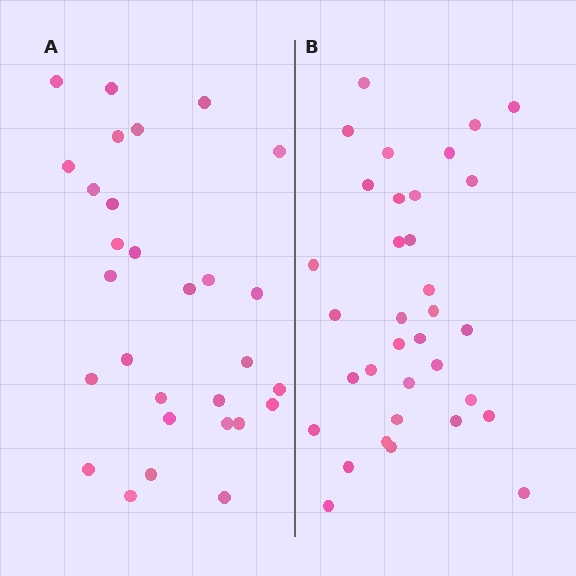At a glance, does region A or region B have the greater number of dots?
Region B (the right region) has more dots.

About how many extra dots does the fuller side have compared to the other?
Region B has about 5 more dots than region A.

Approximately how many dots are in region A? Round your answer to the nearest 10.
About 30 dots. (The exact count is 29, which rounds to 30.)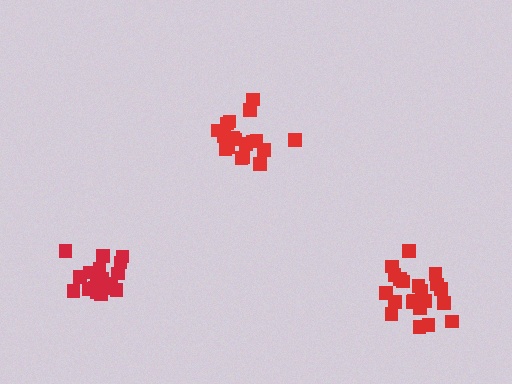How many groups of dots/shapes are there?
There are 3 groups.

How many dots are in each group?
Group 1: 18 dots, Group 2: 21 dots, Group 3: 20 dots (59 total).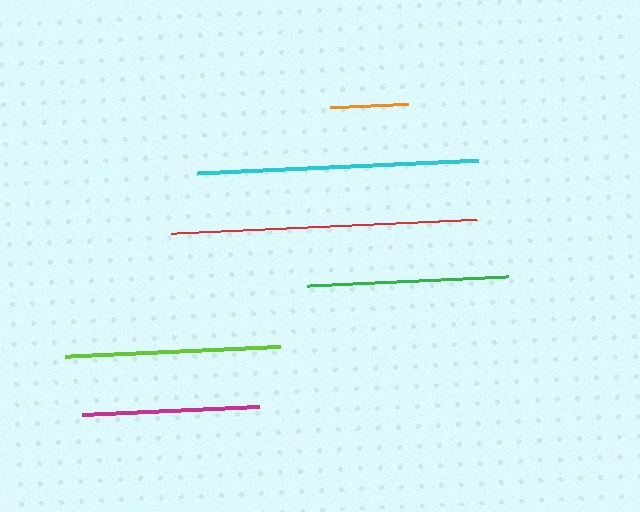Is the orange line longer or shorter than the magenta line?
The magenta line is longer than the orange line.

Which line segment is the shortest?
The orange line is the shortest at approximately 78 pixels.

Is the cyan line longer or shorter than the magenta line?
The cyan line is longer than the magenta line.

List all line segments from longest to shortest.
From longest to shortest: red, cyan, lime, green, magenta, orange.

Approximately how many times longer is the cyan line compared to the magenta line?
The cyan line is approximately 1.6 times the length of the magenta line.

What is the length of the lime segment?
The lime segment is approximately 215 pixels long.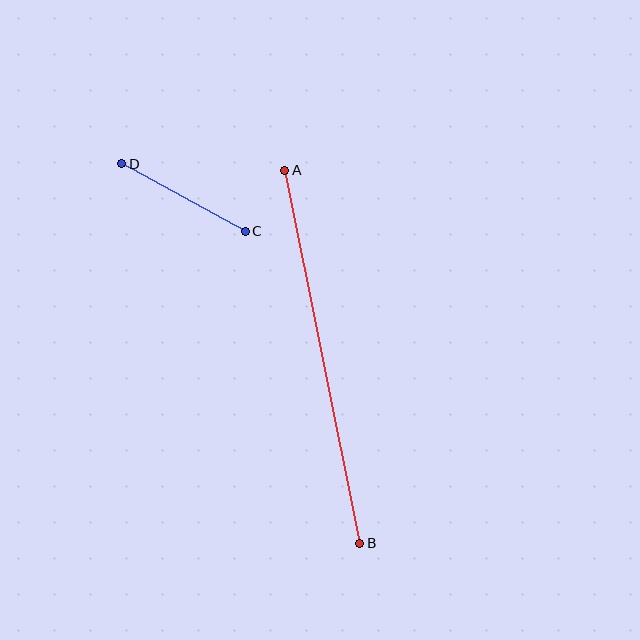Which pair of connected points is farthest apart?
Points A and B are farthest apart.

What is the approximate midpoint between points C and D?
The midpoint is at approximately (184, 197) pixels.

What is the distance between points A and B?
The distance is approximately 380 pixels.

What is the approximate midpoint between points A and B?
The midpoint is at approximately (322, 357) pixels.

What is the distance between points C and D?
The distance is approximately 141 pixels.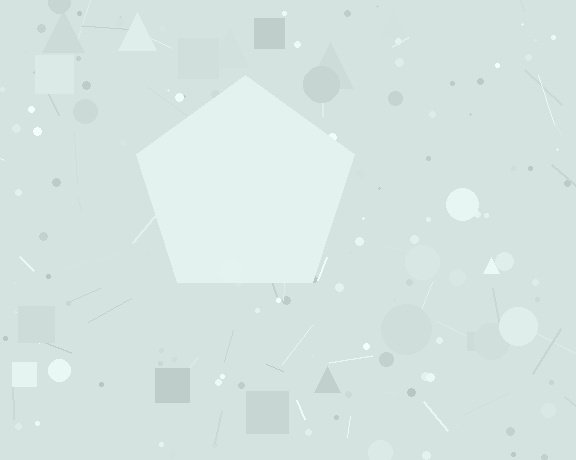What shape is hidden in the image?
A pentagon is hidden in the image.